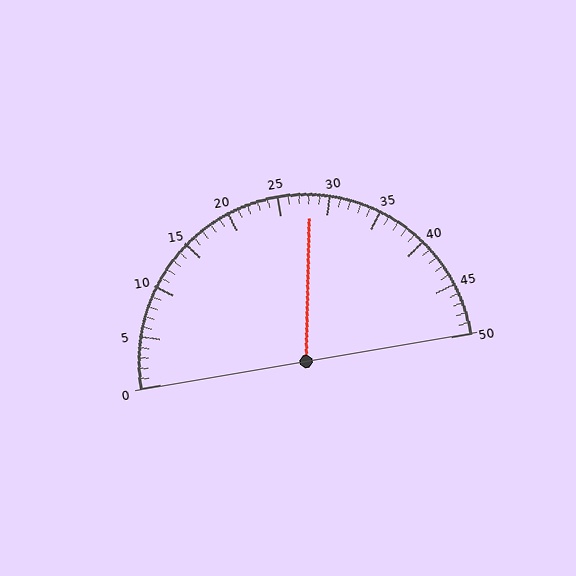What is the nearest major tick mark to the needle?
The nearest major tick mark is 30.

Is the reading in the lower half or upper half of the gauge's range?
The reading is in the upper half of the range (0 to 50).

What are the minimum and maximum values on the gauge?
The gauge ranges from 0 to 50.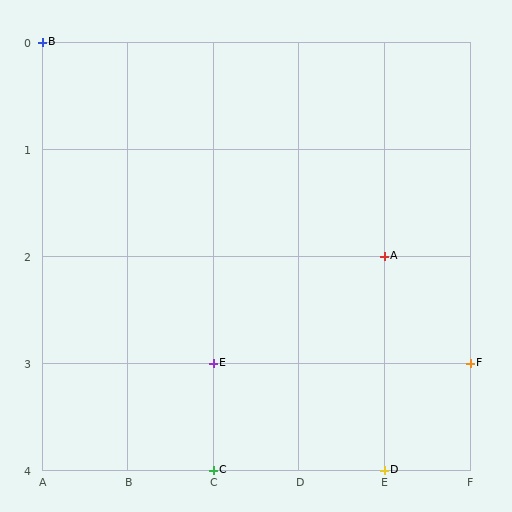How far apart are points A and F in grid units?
Points A and F are 1 column and 1 row apart (about 1.4 grid units diagonally).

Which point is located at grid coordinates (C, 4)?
Point C is at (C, 4).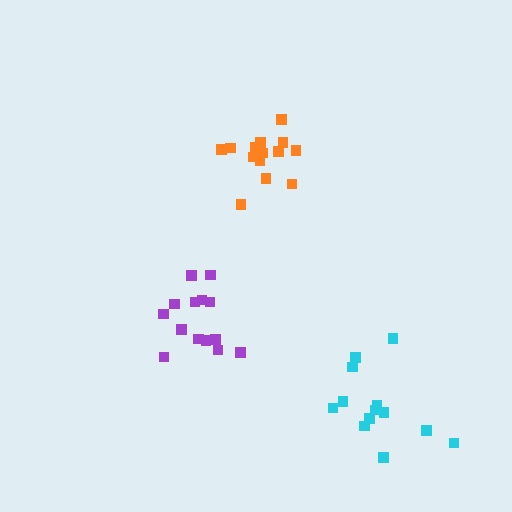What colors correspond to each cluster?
The clusters are colored: purple, orange, cyan.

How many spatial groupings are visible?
There are 3 spatial groupings.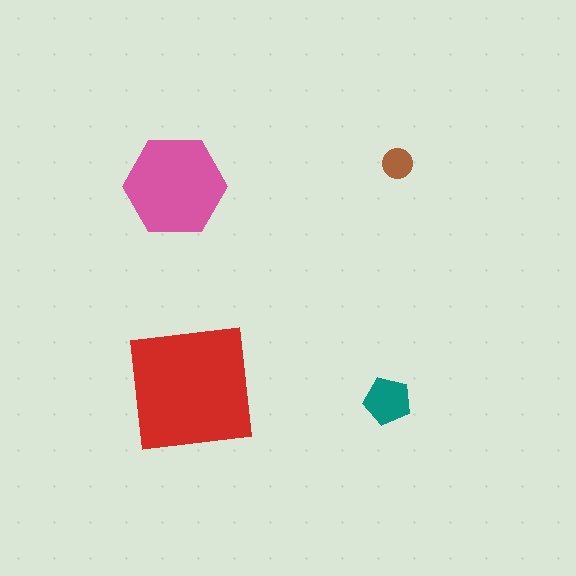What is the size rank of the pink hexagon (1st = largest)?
2nd.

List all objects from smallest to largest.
The brown circle, the teal pentagon, the pink hexagon, the red square.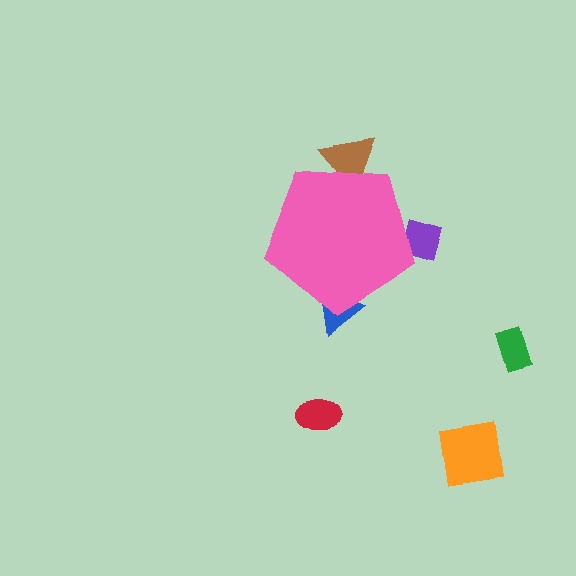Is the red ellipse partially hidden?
No, the red ellipse is fully visible.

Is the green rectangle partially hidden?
No, the green rectangle is fully visible.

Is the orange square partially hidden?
No, the orange square is fully visible.